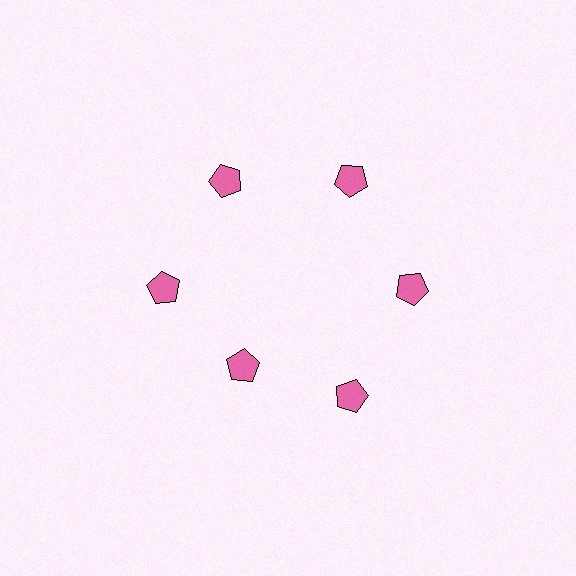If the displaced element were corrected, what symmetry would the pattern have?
It would have 6-fold rotational symmetry — the pattern would map onto itself every 60 degrees.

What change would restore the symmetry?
The symmetry would be restored by moving it outward, back onto the ring so that all 6 pentagons sit at equal angles and equal distance from the center.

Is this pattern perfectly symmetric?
No. The 6 pink pentagons are arranged in a ring, but one element near the 7 o'clock position is pulled inward toward the center, breaking the 6-fold rotational symmetry.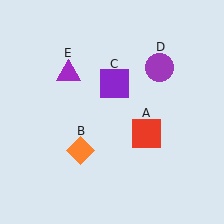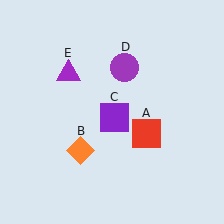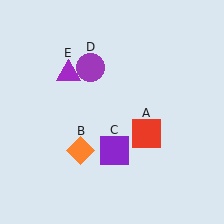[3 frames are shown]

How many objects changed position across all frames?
2 objects changed position: purple square (object C), purple circle (object D).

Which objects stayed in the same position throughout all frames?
Red square (object A) and orange diamond (object B) and purple triangle (object E) remained stationary.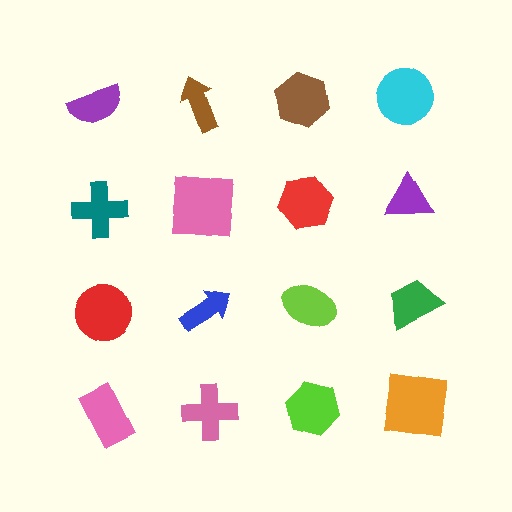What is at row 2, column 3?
A red hexagon.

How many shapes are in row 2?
4 shapes.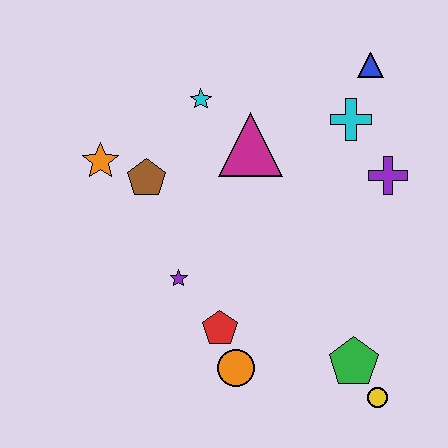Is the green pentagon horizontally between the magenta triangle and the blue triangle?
Yes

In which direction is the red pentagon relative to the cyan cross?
The red pentagon is below the cyan cross.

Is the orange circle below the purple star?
Yes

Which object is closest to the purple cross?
The cyan cross is closest to the purple cross.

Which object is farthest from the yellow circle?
The orange star is farthest from the yellow circle.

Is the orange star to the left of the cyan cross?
Yes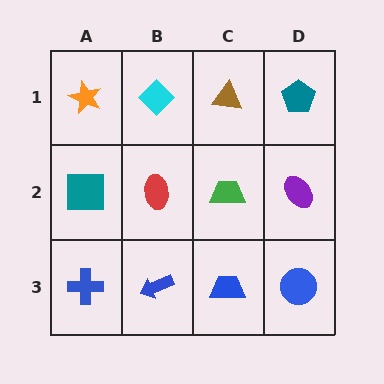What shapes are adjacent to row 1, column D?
A purple ellipse (row 2, column D), a brown triangle (row 1, column C).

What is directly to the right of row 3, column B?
A blue trapezoid.